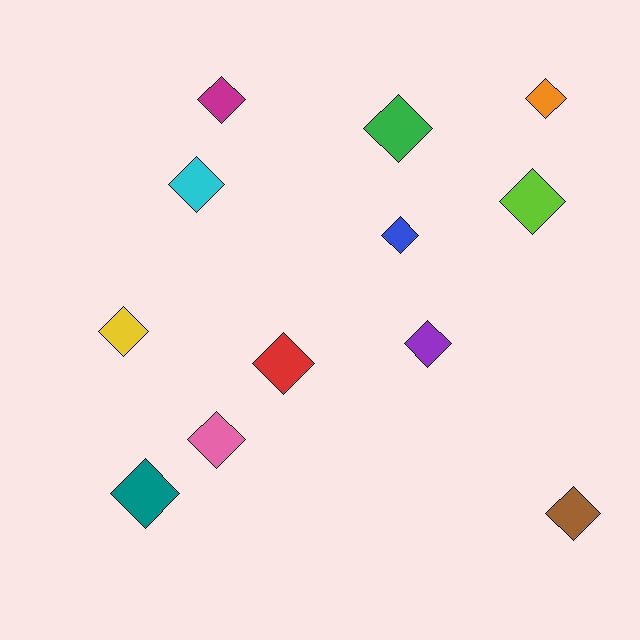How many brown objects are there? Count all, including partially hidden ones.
There is 1 brown object.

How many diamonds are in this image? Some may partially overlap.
There are 12 diamonds.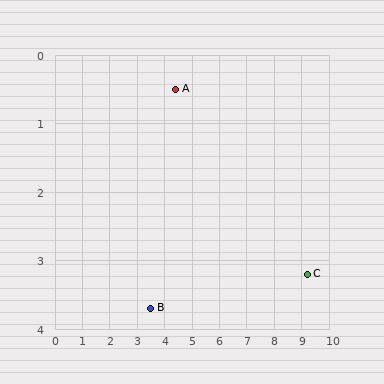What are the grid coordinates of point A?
Point A is at approximately (4.4, 0.5).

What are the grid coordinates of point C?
Point C is at approximately (9.2, 3.2).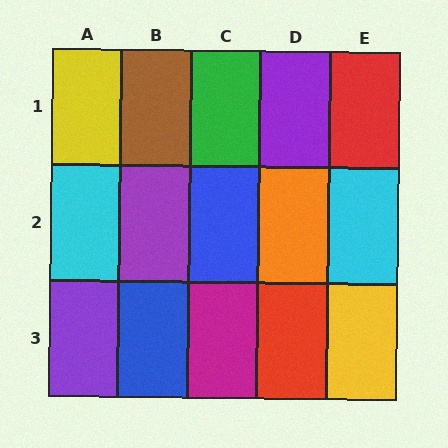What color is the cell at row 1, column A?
Yellow.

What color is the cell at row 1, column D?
Purple.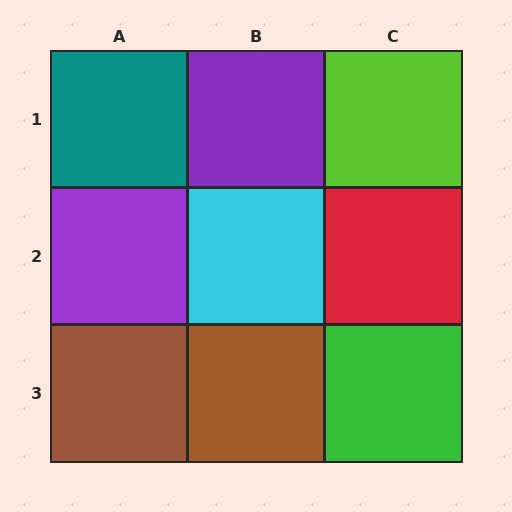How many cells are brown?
2 cells are brown.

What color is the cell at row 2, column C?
Red.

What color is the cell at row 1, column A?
Teal.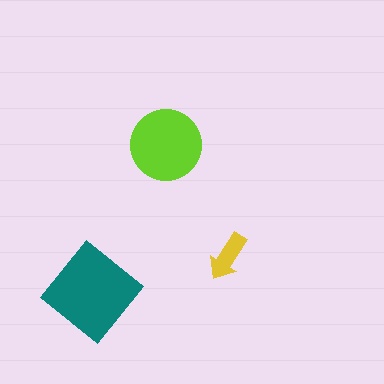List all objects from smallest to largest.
The yellow arrow, the lime circle, the teal diamond.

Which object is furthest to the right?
The yellow arrow is rightmost.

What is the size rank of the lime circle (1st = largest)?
2nd.